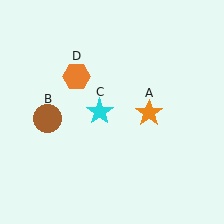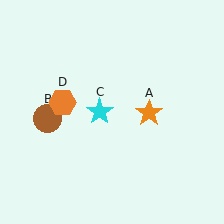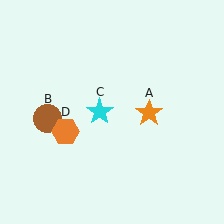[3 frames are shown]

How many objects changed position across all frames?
1 object changed position: orange hexagon (object D).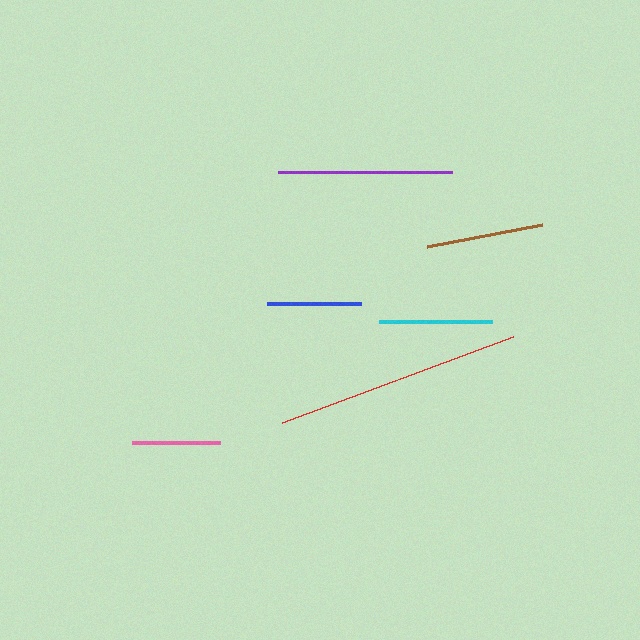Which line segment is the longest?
The red line is the longest at approximately 247 pixels.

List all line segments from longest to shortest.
From longest to shortest: red, purple, brown, cyan, blue, pink.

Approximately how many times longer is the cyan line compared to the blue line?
The cyan line is approximately 1.2 times the length of the blue line.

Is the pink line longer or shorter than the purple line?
The purple line is longer than the pink line.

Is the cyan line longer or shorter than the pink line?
The cyan line is longer than the pink line.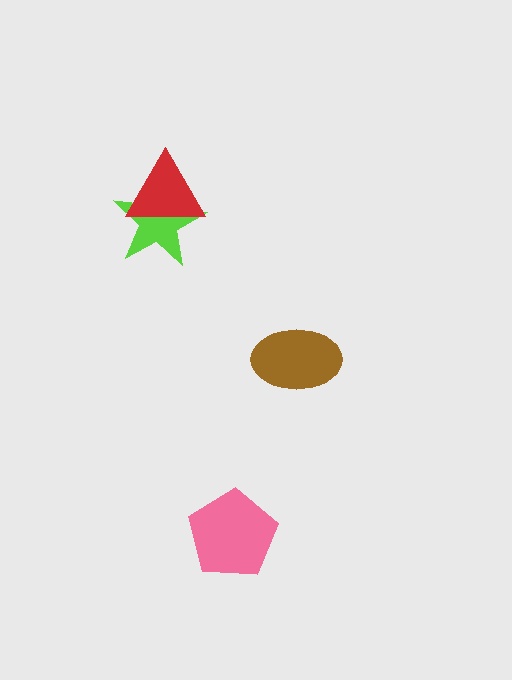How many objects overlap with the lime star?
1 object overlaps with the lime star.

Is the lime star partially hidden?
Yes, it is partially covered by another shape.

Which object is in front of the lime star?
The red triangle is in front of the lime star.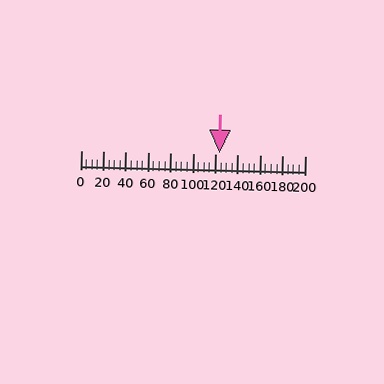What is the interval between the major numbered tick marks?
The major tick marks are spaced 20 units apart.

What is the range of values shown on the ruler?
The ruler shows values from 0 to 200.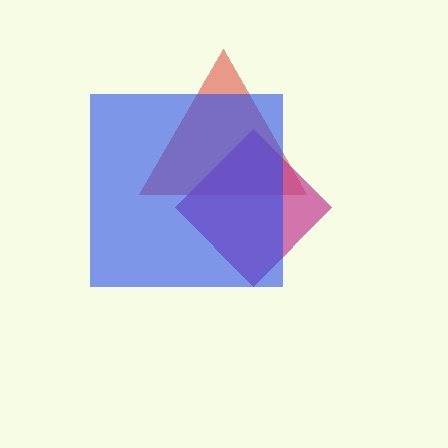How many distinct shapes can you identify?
There are 3 distinct shapes: a red triangle, a magenta diamond, a blue square.